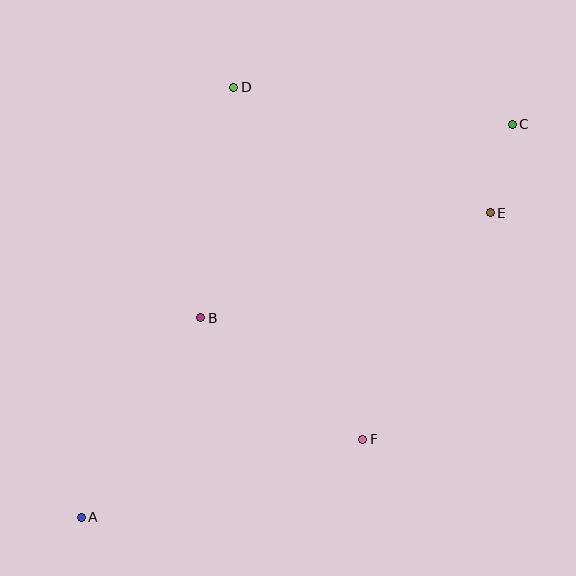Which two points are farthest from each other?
Points A and C are farthest from each other.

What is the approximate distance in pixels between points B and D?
The distance between B and D is approximately 233 pixels.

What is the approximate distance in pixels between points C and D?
The distance between C and D is approximately 281 pixels.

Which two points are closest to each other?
Points C and E are closest to each other.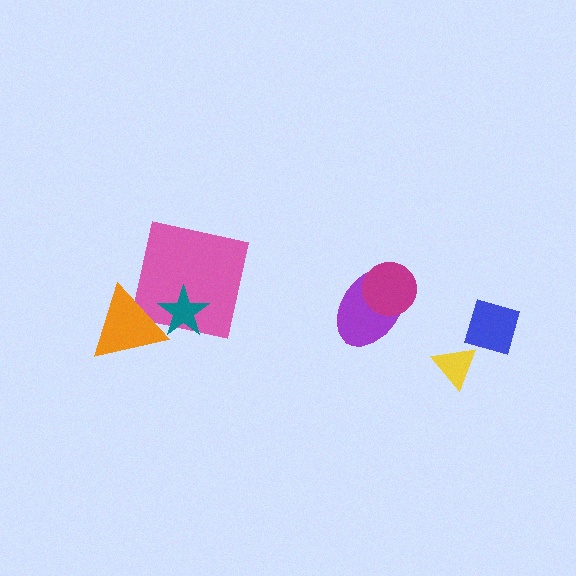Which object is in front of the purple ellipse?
The magenta circle is in front of the purple ellipse.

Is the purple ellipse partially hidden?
Yes, it is partially covered by another shape.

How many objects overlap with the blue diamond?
0 objects overlap with the blue diamond.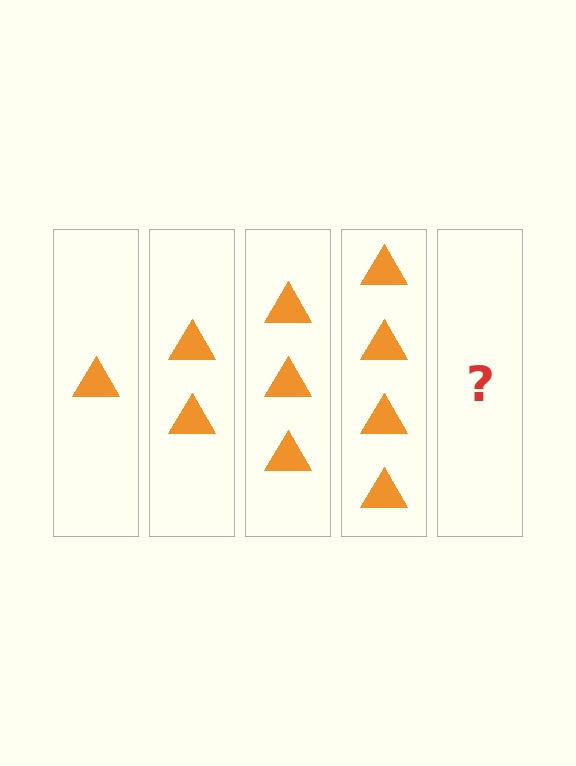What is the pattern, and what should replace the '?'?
The pattern is that each step adds one more triangle. The '?' should be 5 triangles.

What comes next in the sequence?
The next element should be 5 triangles.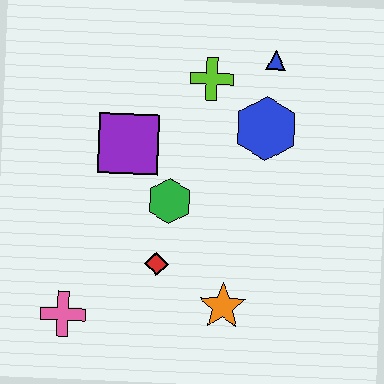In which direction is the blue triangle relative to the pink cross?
The blue triangle is above the pink cross.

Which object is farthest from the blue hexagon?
The pink cross is farthest from the blue hexagon.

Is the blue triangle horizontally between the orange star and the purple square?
No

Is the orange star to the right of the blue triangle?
No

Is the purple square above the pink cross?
Yes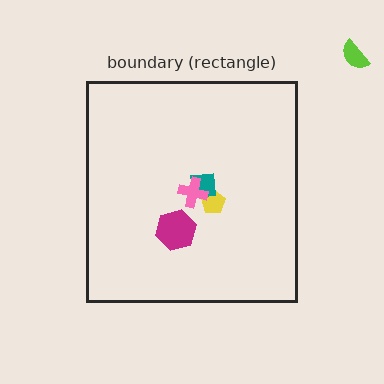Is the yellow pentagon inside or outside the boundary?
Inside.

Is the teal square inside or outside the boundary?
Inside.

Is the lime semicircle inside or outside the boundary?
Outside.